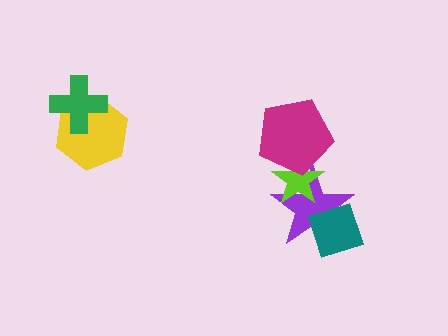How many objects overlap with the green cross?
1 object overlaps with the green cross.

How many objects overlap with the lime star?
2 objects overlap with the lime star.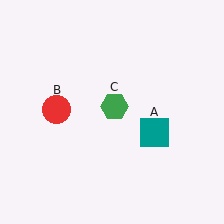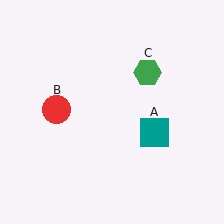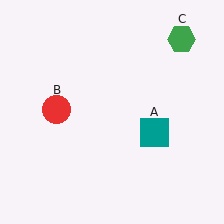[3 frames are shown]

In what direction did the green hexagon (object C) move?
The green hexagon (object C) moved up and to the right.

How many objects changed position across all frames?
1 object changed position: green hexagon (object C).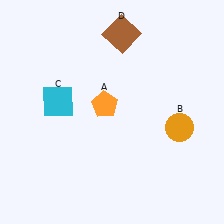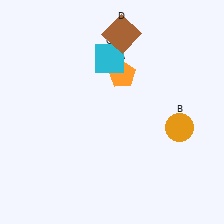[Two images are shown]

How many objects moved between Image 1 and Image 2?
2 objects moved between the two images.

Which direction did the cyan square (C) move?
The cyan square (C) moved right.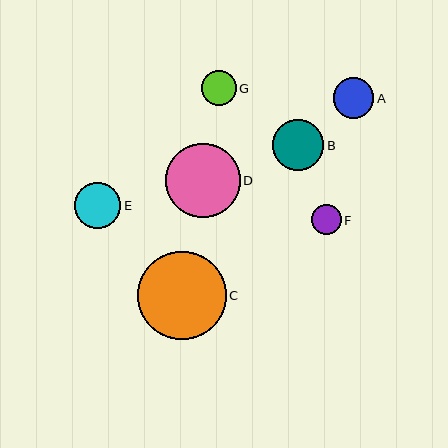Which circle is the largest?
Circle C is the largest with a size of approximately 89 pixels.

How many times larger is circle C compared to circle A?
Circle C is approximately 2.2 times the size of circle A.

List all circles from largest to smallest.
From largest to smallest: C, D, B, E, A, G, F.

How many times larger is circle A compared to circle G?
Circle A is approximately 1.2 times the size of circle G.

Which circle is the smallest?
Circle F is the smallest with a size of approximately 30 pixels.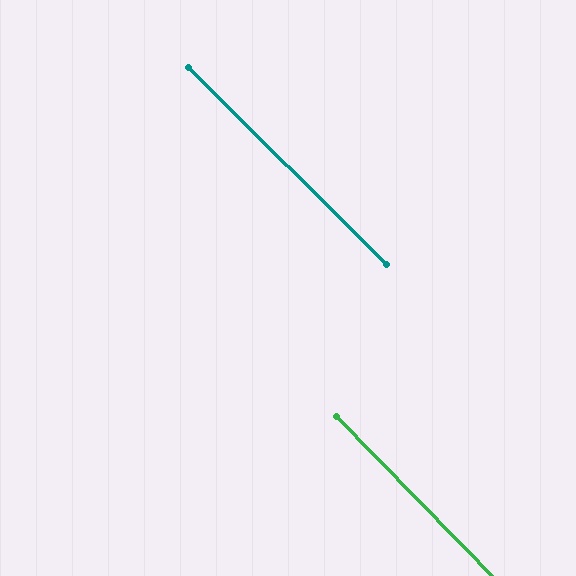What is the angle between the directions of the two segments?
Approximately 1 degree.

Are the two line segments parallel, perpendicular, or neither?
Parallel — their directions differ by only 0.8°.